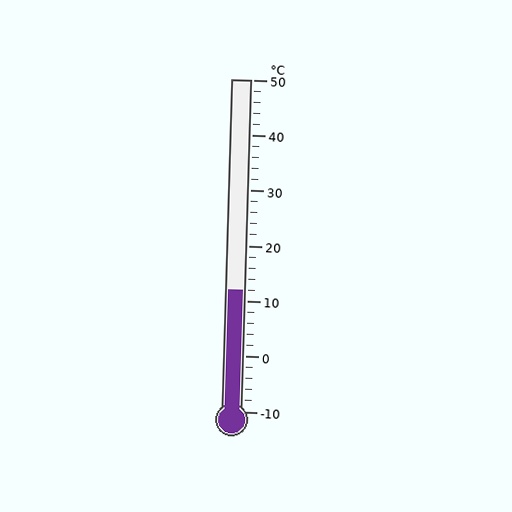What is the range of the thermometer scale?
The thermometer scale ranges from -10°C to 50°C.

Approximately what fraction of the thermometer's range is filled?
The thermometer is filled to approximately 35% of its range.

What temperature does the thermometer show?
The thermometer shows approximately 12°C.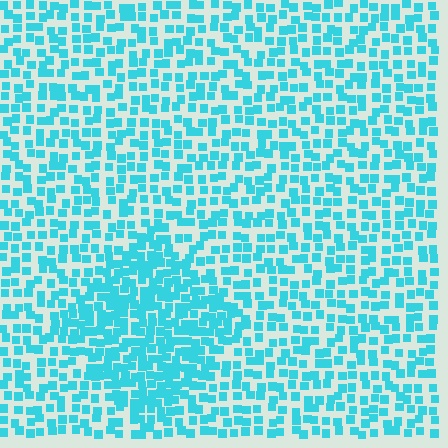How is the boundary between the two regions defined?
The boundary is defined by a change in element density (approximately 1.8x ratio). All elements are the same color, size, and shape.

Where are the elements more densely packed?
The elements are more densely packed inside the diamond boundary.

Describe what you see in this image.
The image contains small cyan elements arranged at two different densities. A diamond-shaped region is visible where the elements are more densely packed than the surrounding area.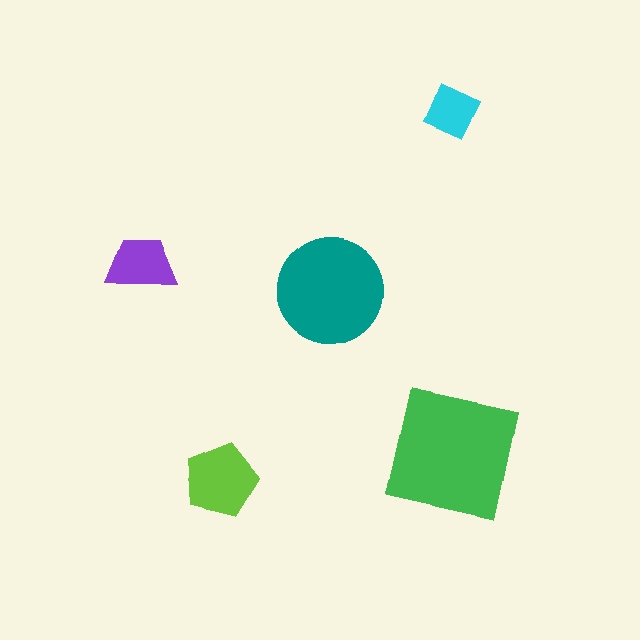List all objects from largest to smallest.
The green square, the teal circle, the lime pentagon, the purple trapezoid, the cyan diamond.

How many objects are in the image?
There are 5 objects in the image.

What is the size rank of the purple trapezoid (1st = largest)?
4th.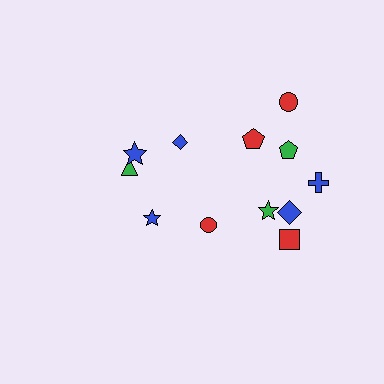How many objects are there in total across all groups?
There are 12 objects.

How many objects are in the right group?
There are 8 objects.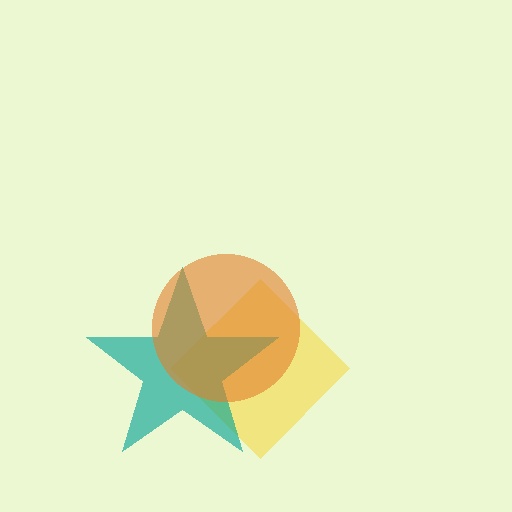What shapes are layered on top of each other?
The layered shapes are: a yellow diamond, a teal star, an orange circle.